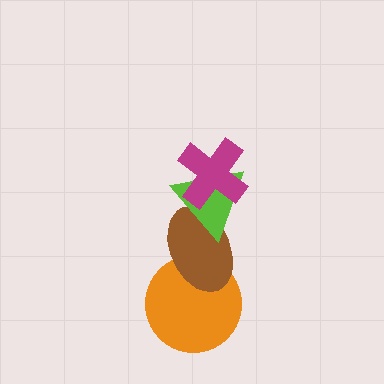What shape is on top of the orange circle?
The brown ellipse is on top of the orange circle.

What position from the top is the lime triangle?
The lime triangle is 2nd from the top.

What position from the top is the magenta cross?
The magenta cross is 1st from the top.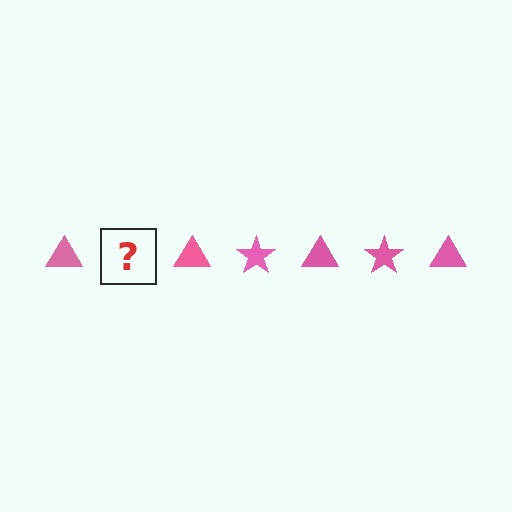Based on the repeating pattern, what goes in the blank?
The blank should be a pink star.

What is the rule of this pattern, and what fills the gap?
The rule is that the pattern cycles through triangle, star shapes in pink. The gap should be filled with a pink star.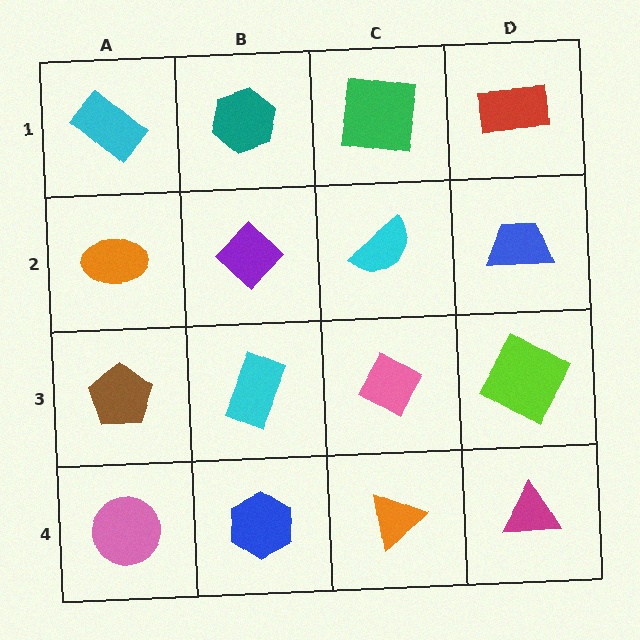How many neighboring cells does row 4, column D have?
2.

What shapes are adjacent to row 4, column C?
A pink diamond (row 3, column C), a blue hexagon (row 4, column B), a magenta triangle (row 4, column D).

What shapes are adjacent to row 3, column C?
A cyan semicircle (row 2, column C), an orange triangle (row 4, column C), a cyan rectangle (row 3, column B), a lime square (row 3, column D).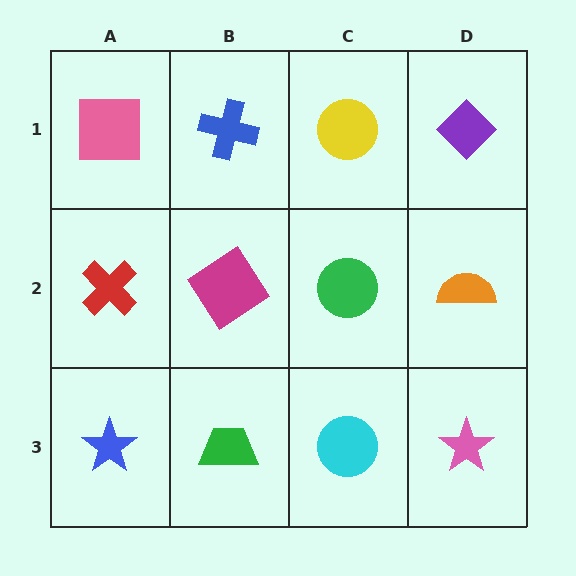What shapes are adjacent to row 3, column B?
A magenta diamond (row 2, column B), a blue star (row 3, column A), a cyan circle (row 3, column C).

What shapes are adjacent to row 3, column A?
A red cross (row 2, column A), a green trapezoid (row 3, column B).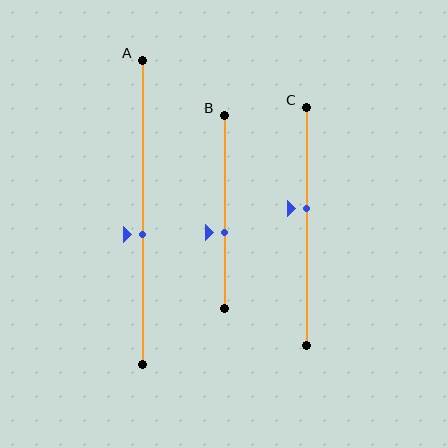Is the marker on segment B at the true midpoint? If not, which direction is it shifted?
No, the marker on segment B is shifted downward by about 11% of the segment length.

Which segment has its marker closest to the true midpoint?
Segment A has its marker closest to the true midpoint.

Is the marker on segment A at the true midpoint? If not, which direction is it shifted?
No, the marker on segment A is shifted downward by about 7% of the segment length.